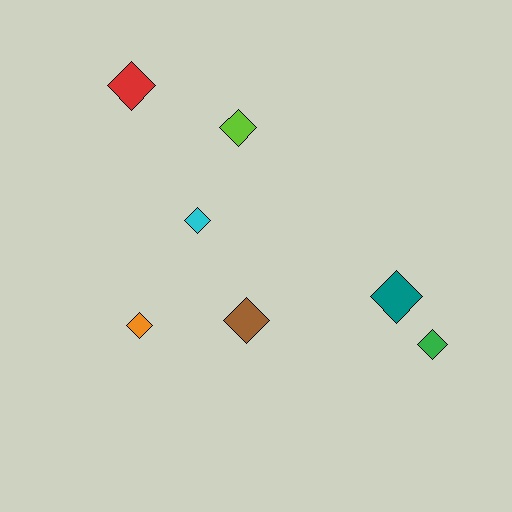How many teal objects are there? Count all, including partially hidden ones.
There is 1 teal object.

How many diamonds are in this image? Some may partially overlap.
There are 7 diamonds.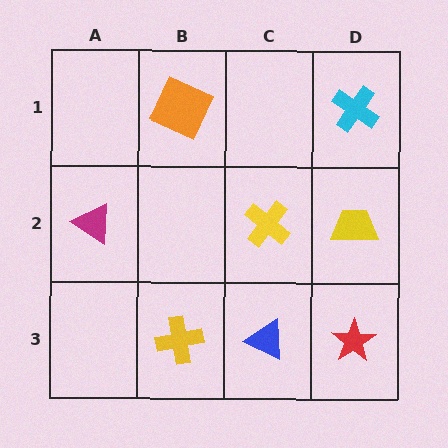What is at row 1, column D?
A cyan cross.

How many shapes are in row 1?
2 shapes.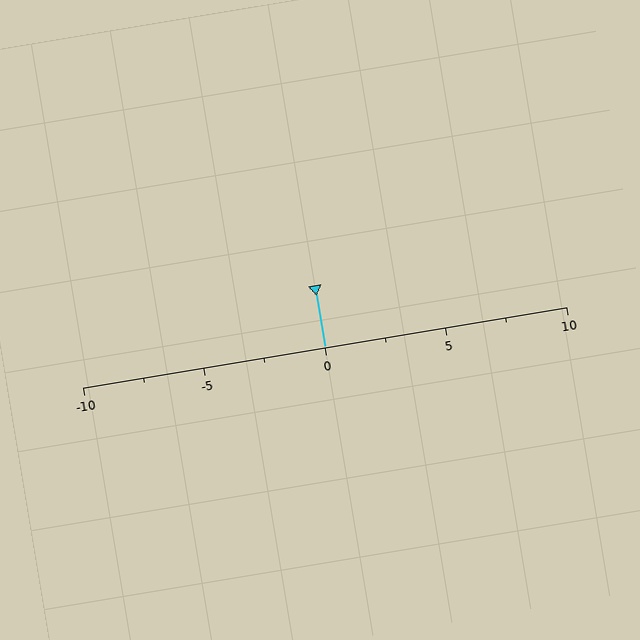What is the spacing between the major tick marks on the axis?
The major ticks are spaced 5 apart.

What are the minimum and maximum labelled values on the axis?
The axis runs from -10 to 10.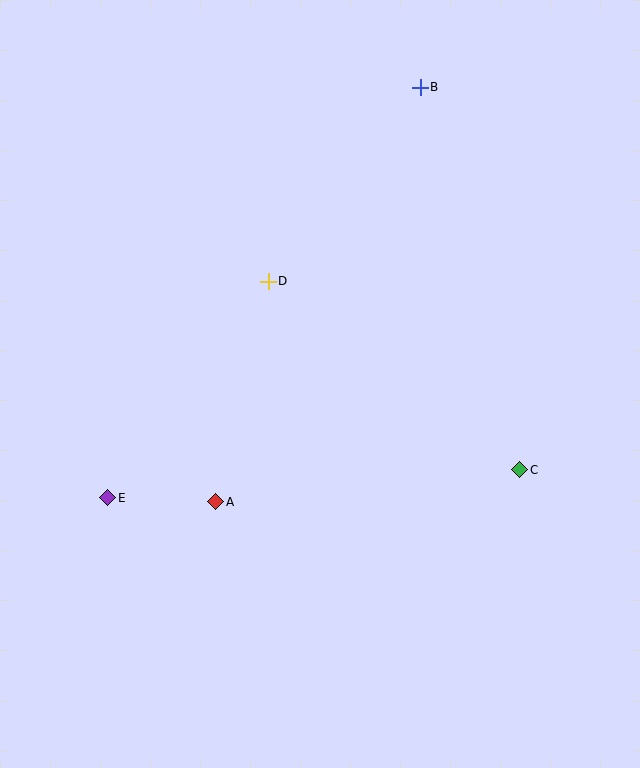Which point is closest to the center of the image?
Point D at (268, 281) is closest to the center.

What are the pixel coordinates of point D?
Point D is at (268, 281).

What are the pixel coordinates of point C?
Point C is at (520, 470).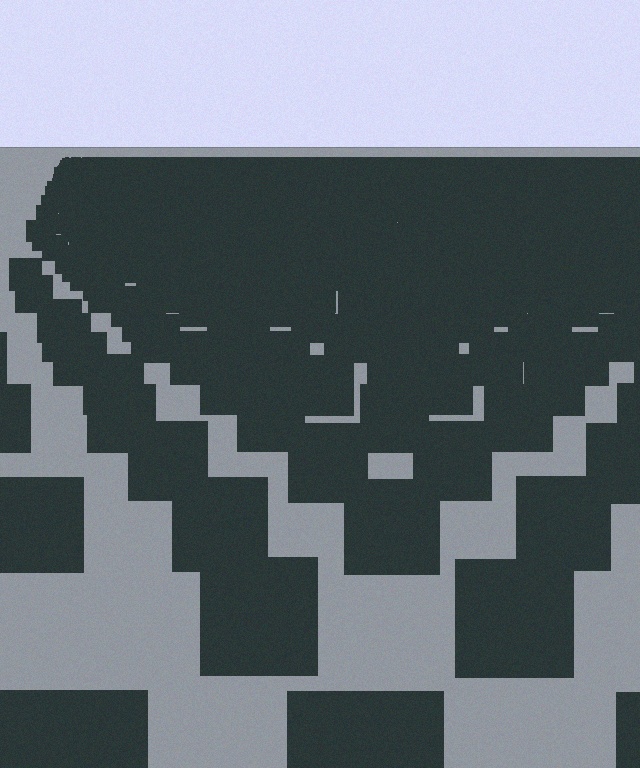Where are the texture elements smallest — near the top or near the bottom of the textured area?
Near the top.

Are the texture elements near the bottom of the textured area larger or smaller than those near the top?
Larger. Near the bottom, elements are closer to the viewer and appear at a bigger on-screen size.